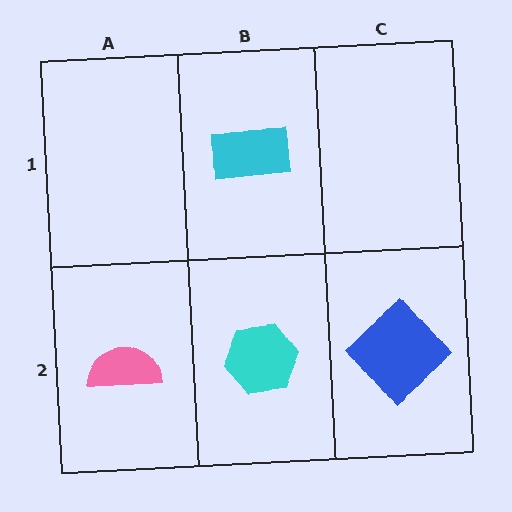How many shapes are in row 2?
3 shapes.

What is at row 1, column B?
A cyan rectangle.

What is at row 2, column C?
A blue diamond.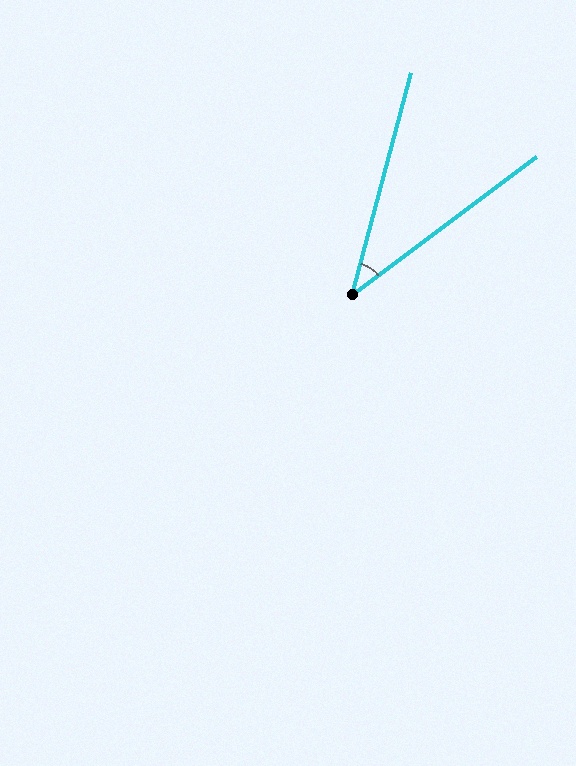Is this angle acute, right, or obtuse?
It is acute.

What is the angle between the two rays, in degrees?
Approximately 38 degrees.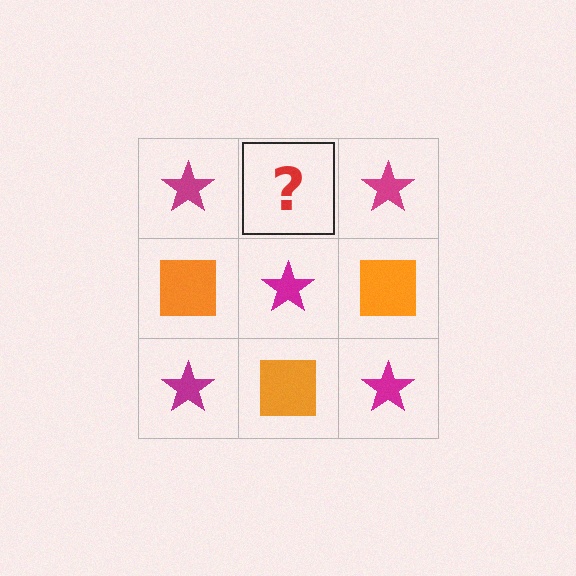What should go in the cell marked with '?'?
The missing cell should contain an orange square.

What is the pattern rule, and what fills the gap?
The rule is that it alternates magenta star and orange square in a checkerboard pattern. The gap should be filled with an orange square.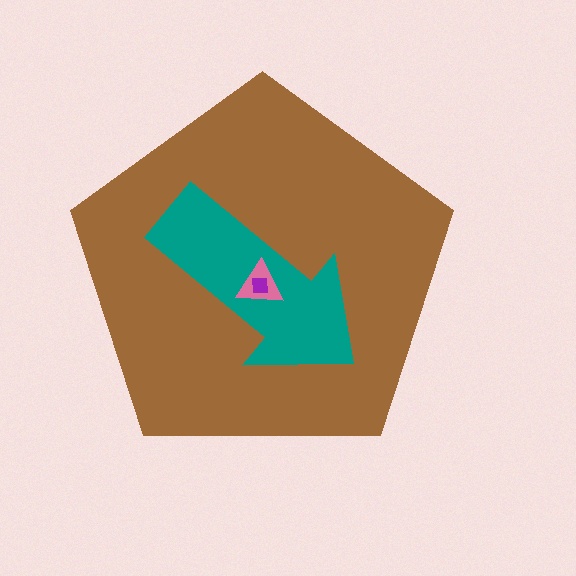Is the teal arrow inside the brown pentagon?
Yes.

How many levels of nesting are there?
4.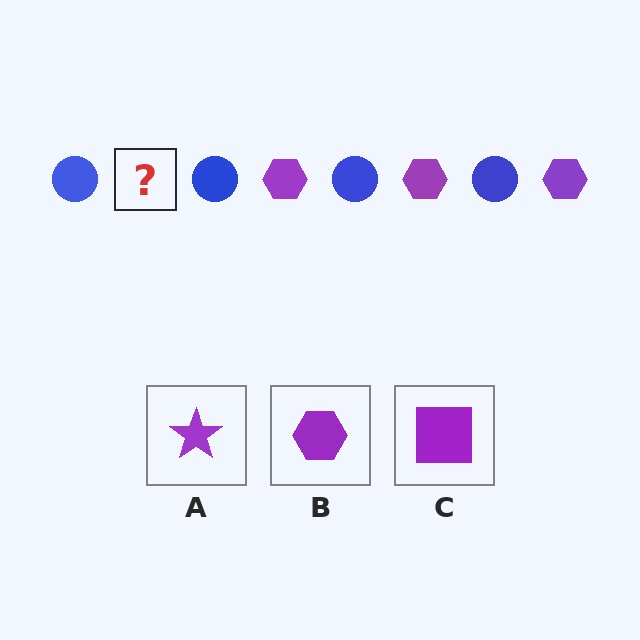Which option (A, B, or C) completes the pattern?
B.